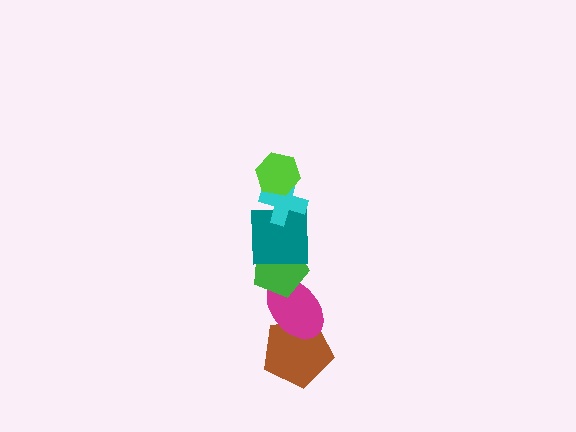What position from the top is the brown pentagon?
The brown pentagon is 6th from the top.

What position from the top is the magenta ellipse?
The magenta ellipse is 5th from the top.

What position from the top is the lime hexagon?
The lime hexagon is 1st from the top.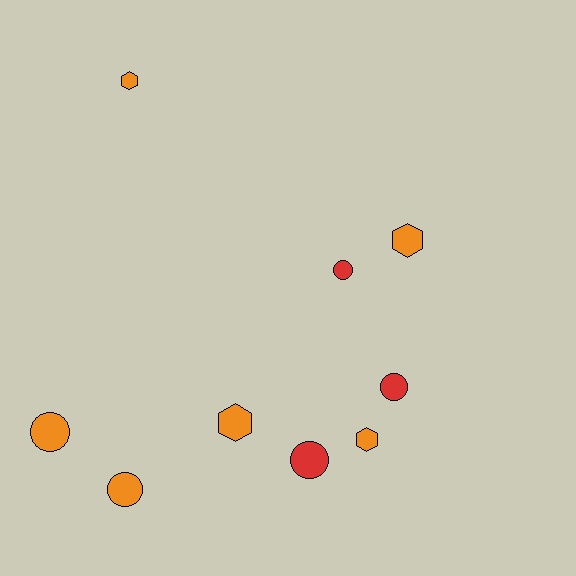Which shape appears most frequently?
Circle, with 5 objects.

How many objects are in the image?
There are 9 objects.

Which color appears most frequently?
Orange, with 6 objects.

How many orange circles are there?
There are 2 orange circles.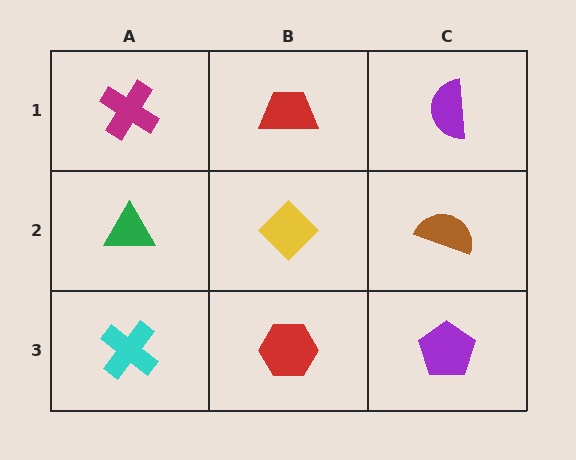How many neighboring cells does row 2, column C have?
3.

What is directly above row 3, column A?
A green triangle.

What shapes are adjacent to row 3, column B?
A yellow diamond (row 2, column B), a cyan cross (row 3, column A), a purple pentagon (row 3, column C).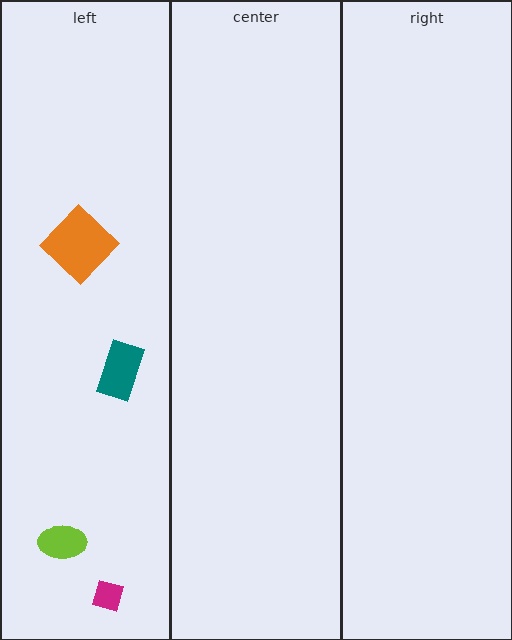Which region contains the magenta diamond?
The left region.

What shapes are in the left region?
The teal rectangle, the lime ellipse, the orange diamond, the magenta diamond.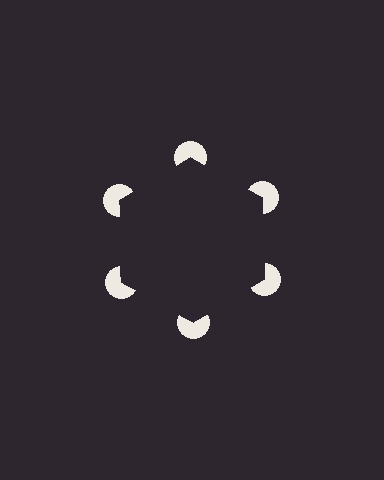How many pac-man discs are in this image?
There are 6 — one at each vertex of the illusory hexagon.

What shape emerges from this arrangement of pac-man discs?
An illusory hexagon — its edges are inferred from the aligned wedge cuts in the pac-man discs, not physically drawn.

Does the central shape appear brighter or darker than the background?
It typically appears slightly darker than the background, even though no actual brightness change is drawn.